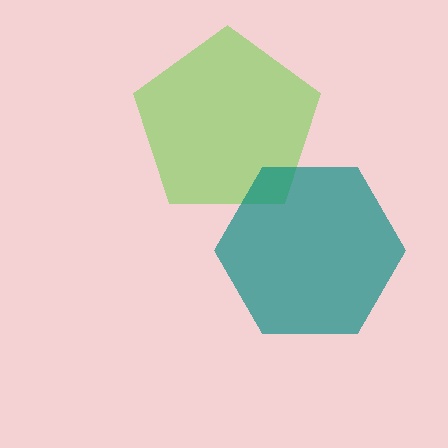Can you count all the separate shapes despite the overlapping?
Yes, there are 2 separate shapes.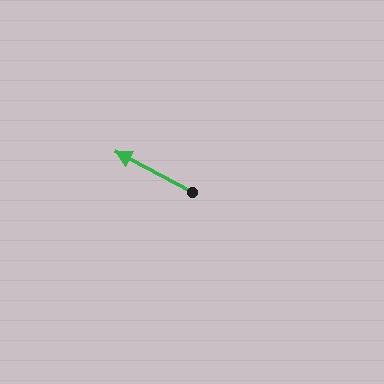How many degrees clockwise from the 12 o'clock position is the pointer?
Approximately 298 degrees.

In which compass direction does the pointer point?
Northwest.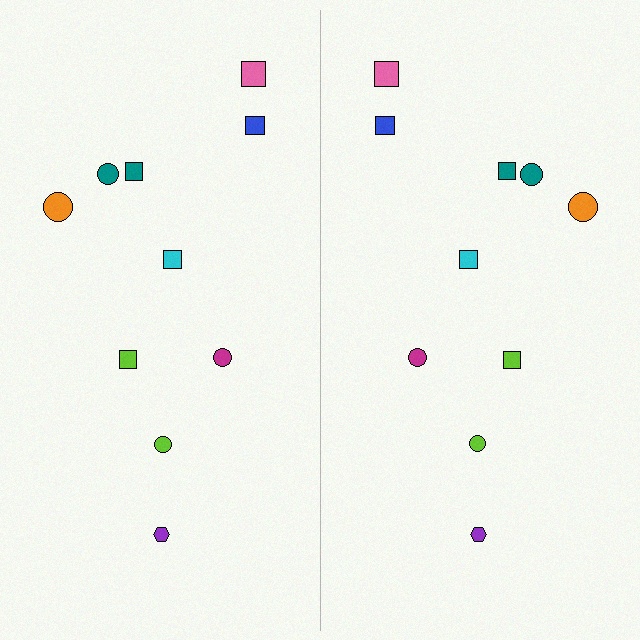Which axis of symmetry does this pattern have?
The pattern has a vertical axis of symmetry running through the center of the image.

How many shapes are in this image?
There are 20 shapes in this image.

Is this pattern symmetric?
Yes, this pattern has bilateral (reflection) symmetry.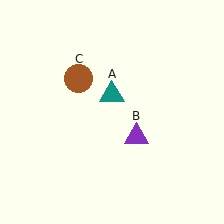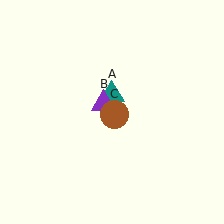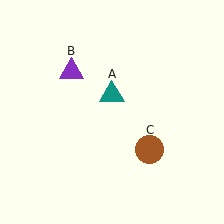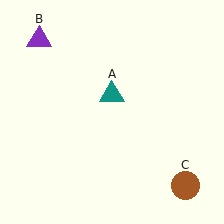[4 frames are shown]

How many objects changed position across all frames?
2 objects changed position: purple triangle (object B), brown circle (object C).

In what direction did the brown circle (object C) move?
The brown circle (object C) moved down and to the right.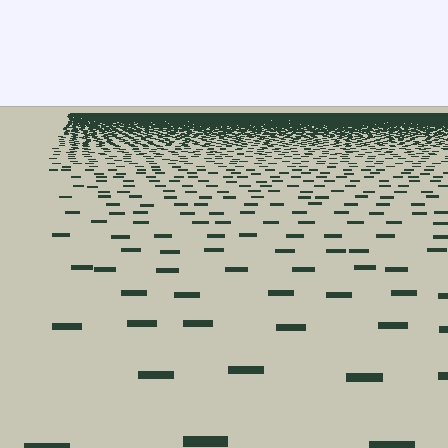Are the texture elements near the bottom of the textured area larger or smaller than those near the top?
Larger. Near the bottom, elements are closer to the viewer and appear at a bigger on-screen size.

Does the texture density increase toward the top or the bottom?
Density increases toward the top.